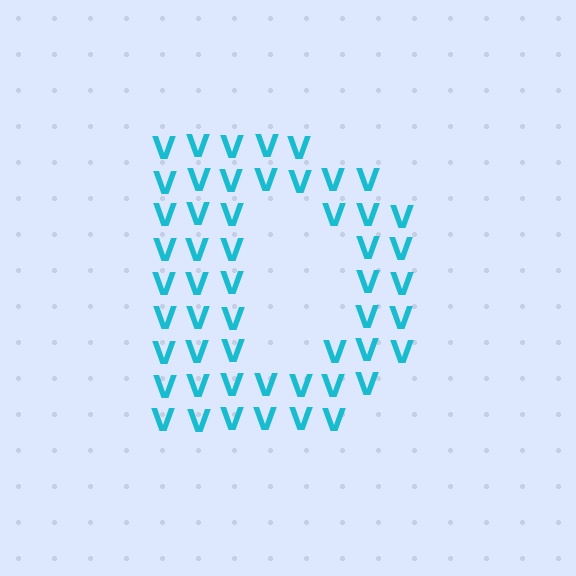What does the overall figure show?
The overall figure shows the letter D.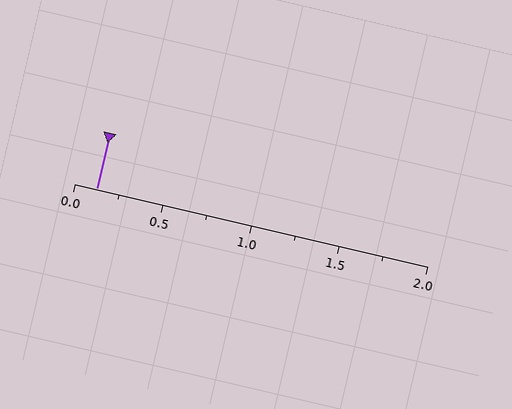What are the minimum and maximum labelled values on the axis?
The axis runs from 0.0 to 2.0.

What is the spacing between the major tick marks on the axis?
The major ticks are spaced 0.5 apart.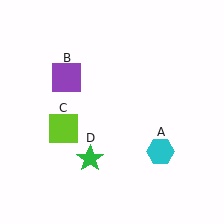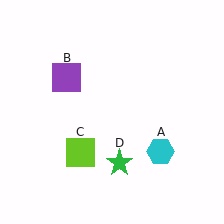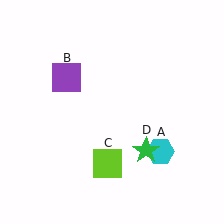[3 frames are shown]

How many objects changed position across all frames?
2 objects changed position: lime square (object C), green star (object D).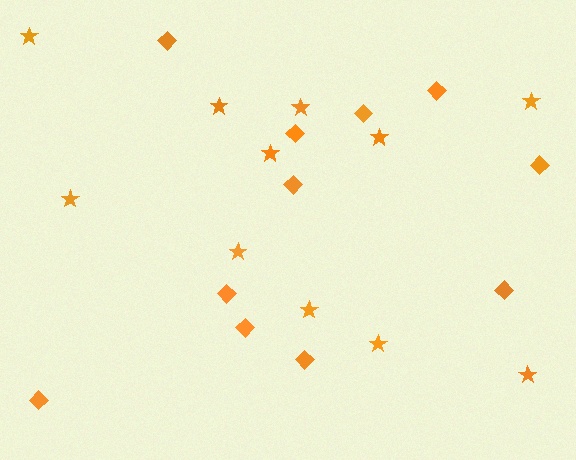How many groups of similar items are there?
There are 2 groups: one group of diamonds (11) and one group of stars (11).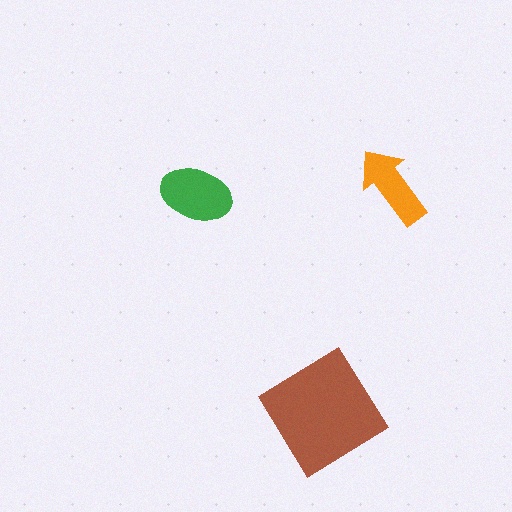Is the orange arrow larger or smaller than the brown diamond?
Smaller.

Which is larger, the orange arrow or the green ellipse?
The green ellipse.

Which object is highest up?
The orange arrow is topmost.